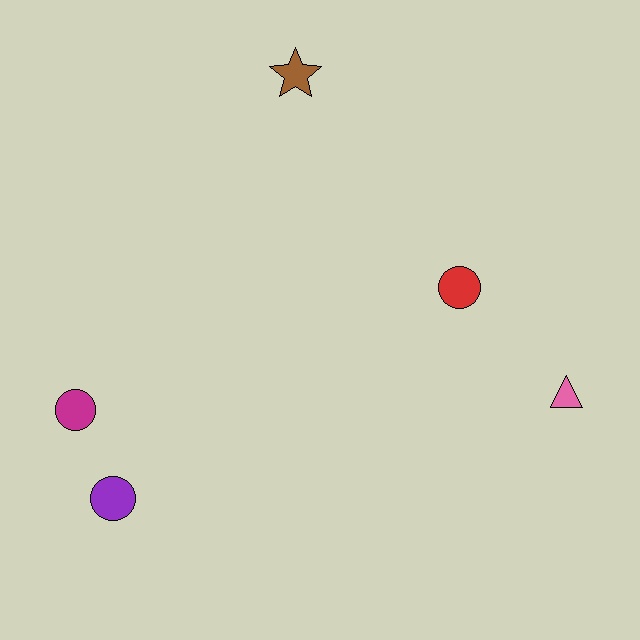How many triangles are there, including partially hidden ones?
There is 1 triangle.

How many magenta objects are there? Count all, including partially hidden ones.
There is 1 magenta object.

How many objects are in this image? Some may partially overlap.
There are 5 objects.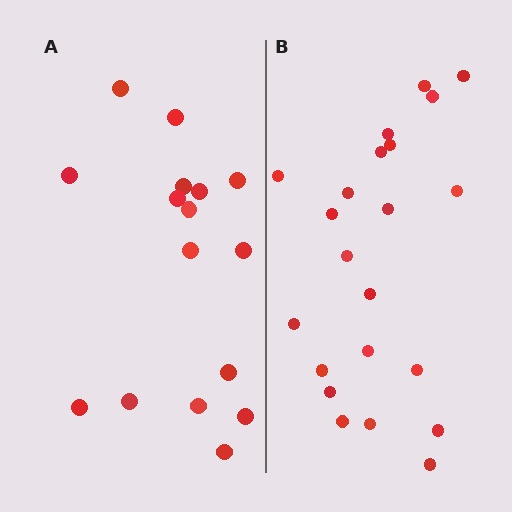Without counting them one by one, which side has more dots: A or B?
Region B (the right region) has more dots.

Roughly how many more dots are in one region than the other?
Region B has about 6 more dots than region A.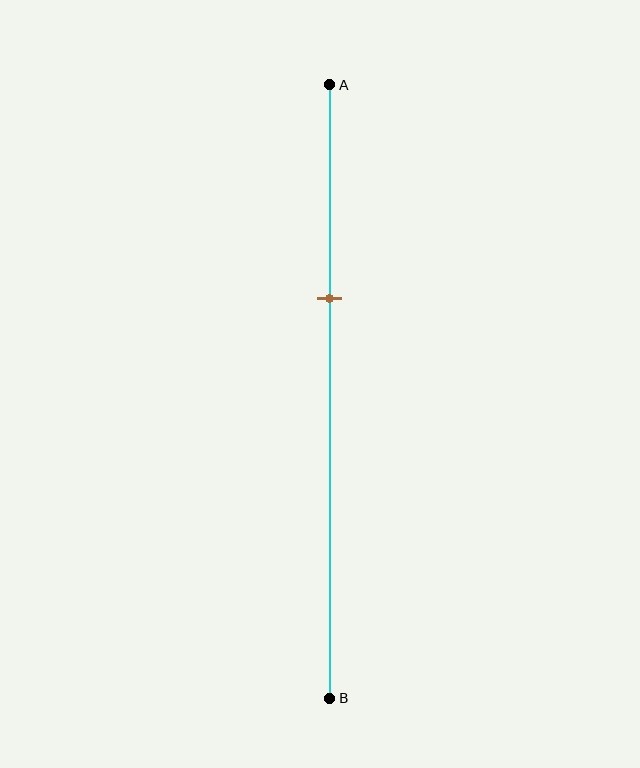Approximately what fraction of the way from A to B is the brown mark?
The brown mark is approximately 35% of the way from A to B.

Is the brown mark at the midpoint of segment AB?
No, the mark is at about 35% from A, not at the 50% midpoint.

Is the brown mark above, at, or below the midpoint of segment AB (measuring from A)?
The brown mark is above the midpoint of segment AB.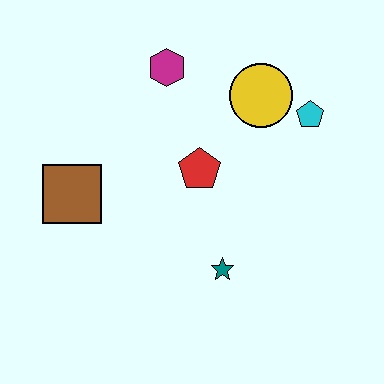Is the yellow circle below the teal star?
No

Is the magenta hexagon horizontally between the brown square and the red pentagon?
Yes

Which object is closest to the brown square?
The red pentagon is closest to the brown square.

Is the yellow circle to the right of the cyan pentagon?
No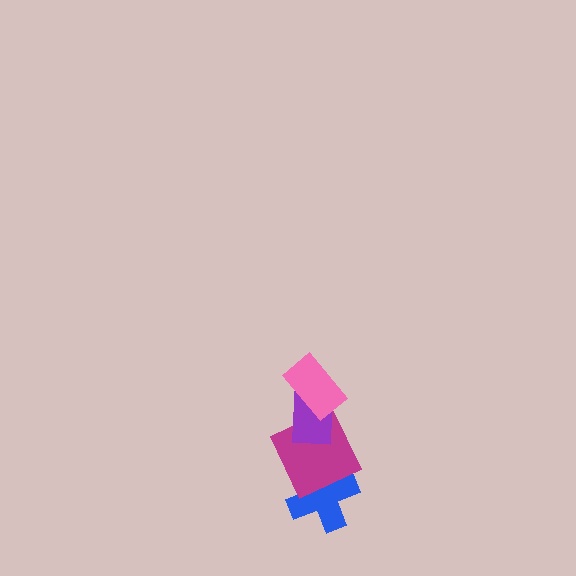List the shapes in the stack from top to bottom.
From top to bottom: the pink rectangle, the purple rectangle, the magenta square, the blue cross.